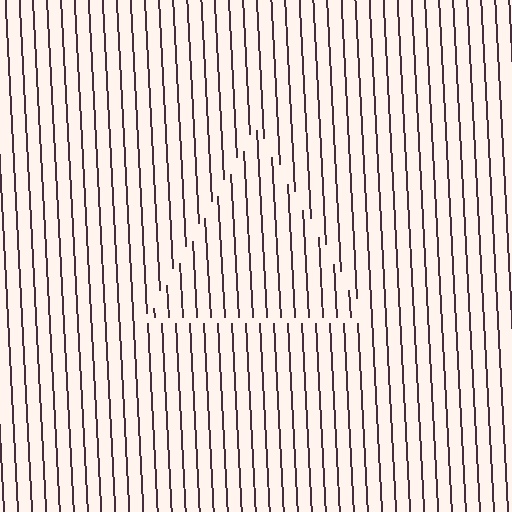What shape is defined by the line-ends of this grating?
An illusory triangle. The interior of the shape contains the same grating, shifted by half a period — the contour is defined by the phase discontinuity where line-ends from the inner and outer gratings abut.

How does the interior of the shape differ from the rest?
The interior of the shape contains the same grating, shifted by half a period — the contour is defined by the phase discontinuity where line-ends from the inner and outer gratings abut.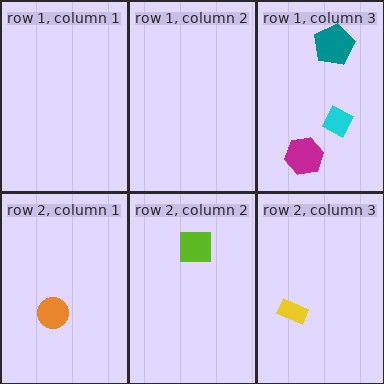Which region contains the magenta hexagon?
The row 1, column 3 region.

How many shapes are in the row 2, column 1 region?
1.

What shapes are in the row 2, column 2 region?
The lime square.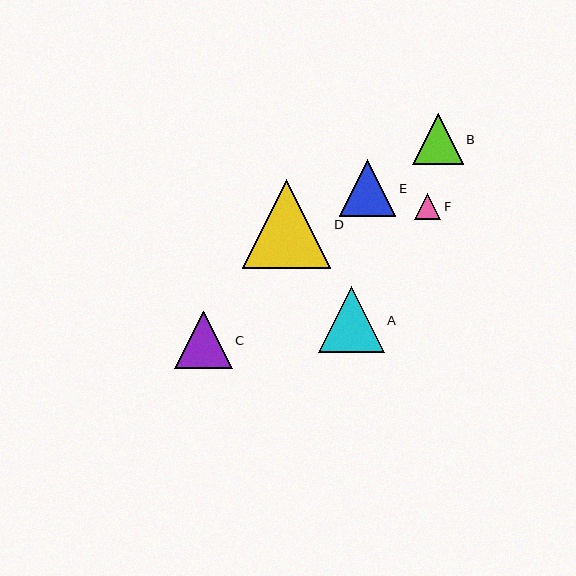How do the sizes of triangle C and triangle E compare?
Triangle C and triangle E are approximately the same size.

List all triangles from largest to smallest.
From largest to smallest: D, A, C, E, B, F.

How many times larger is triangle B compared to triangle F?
Triangle B is approximately 1.9 times the size of triangle F.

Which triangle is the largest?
Triangle D is the largest with a size of approximately 88 pixels.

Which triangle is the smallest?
Triangle F is the smallest with a size of approximately 26 pixels.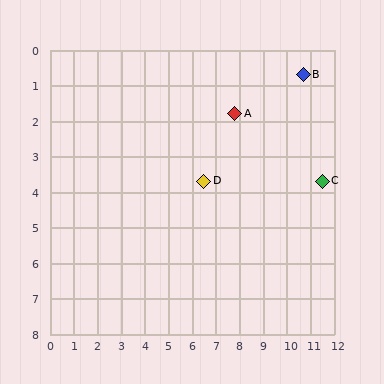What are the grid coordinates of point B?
Point B is at approximately (10.7, 0.7).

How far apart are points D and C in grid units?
Points D and C are about 5.0 grid units apart.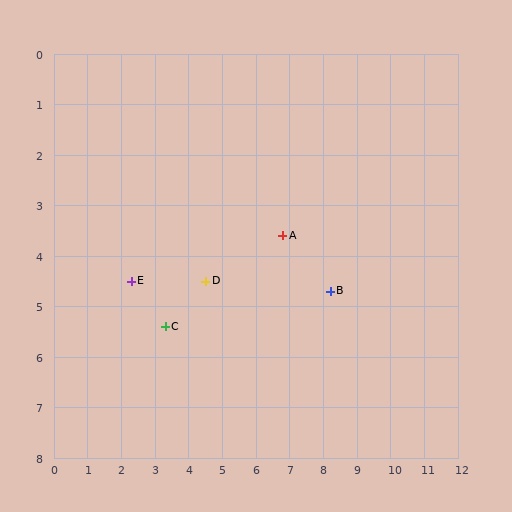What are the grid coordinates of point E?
Point E is at approximately (2.3, 4.5).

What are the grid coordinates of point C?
Point C is at approximately (3.3, 5.4).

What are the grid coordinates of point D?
Point D is at approximately (4.5, 4.5).